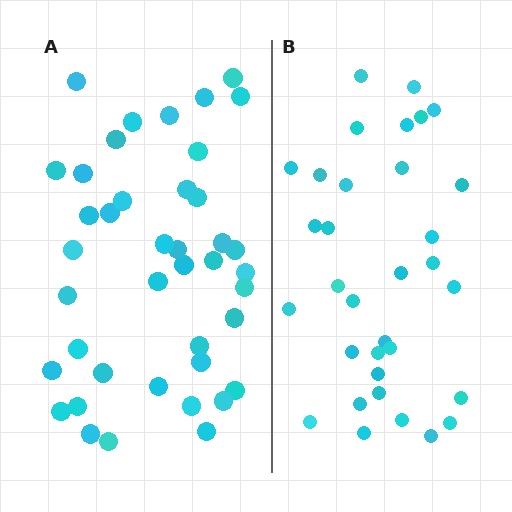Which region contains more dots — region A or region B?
Region A (the left region) has more dots.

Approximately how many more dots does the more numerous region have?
Region A has roughly 8 or so more dots than region B.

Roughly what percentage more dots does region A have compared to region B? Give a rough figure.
About 25% more.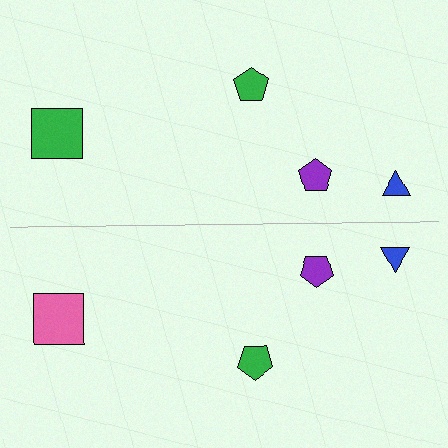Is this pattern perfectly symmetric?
No, the pattern is not perfectly symmetric. The pink square on the bottom side breaks the symmetry — its mirror counterpart is green.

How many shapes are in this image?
There are 8 shapes in this image.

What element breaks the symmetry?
The pink square on the bottom side breaks the symmetry — its mirror counterpart is green.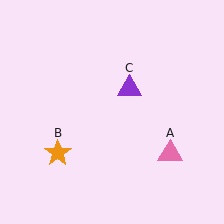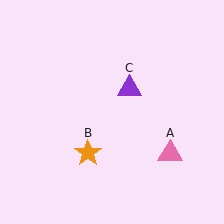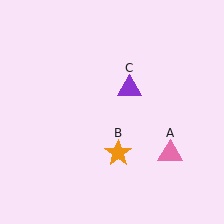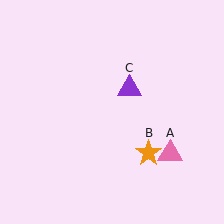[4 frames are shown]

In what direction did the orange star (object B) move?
The orange star (object B) moved right.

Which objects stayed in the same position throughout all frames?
Pink triangle (object A) and purple triangle (object C) remained stationary.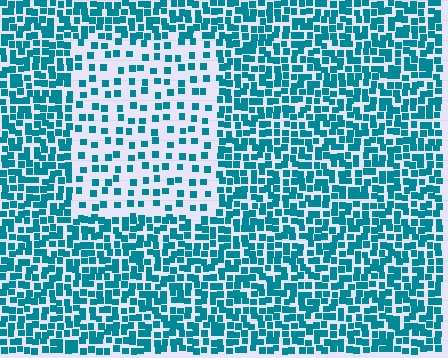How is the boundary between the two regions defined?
The boundary is defined by a change in element density (approximately 2.4x ratio). All elements are the same color, size, and shape.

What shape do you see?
I see a rectangle.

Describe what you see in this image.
The image contains small teal elements arranged at two different densities. A rectangle-shaped region is visible where the elements are less densely packed than the surrounding area.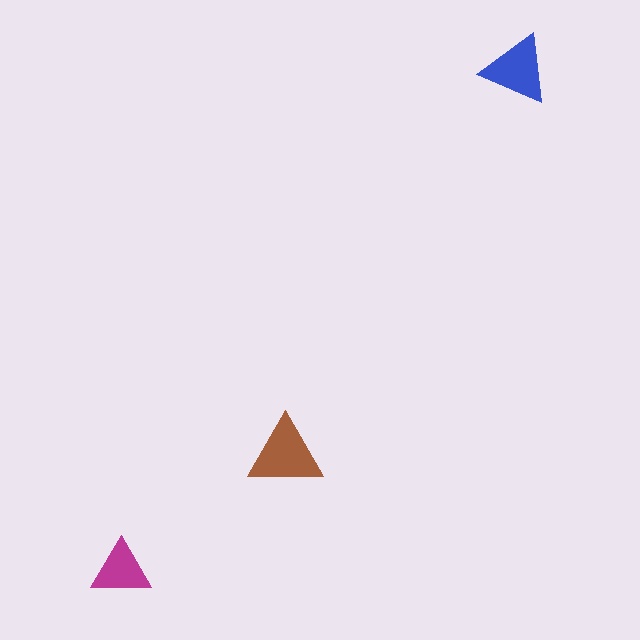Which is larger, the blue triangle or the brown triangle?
The brown one.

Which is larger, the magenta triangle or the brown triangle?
The brown one.